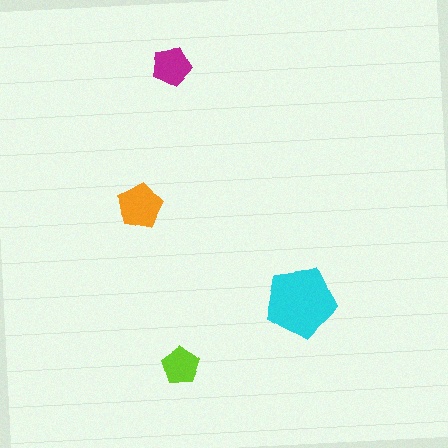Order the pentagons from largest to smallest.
the cyan one, the orange one, the magenta one, the lime one.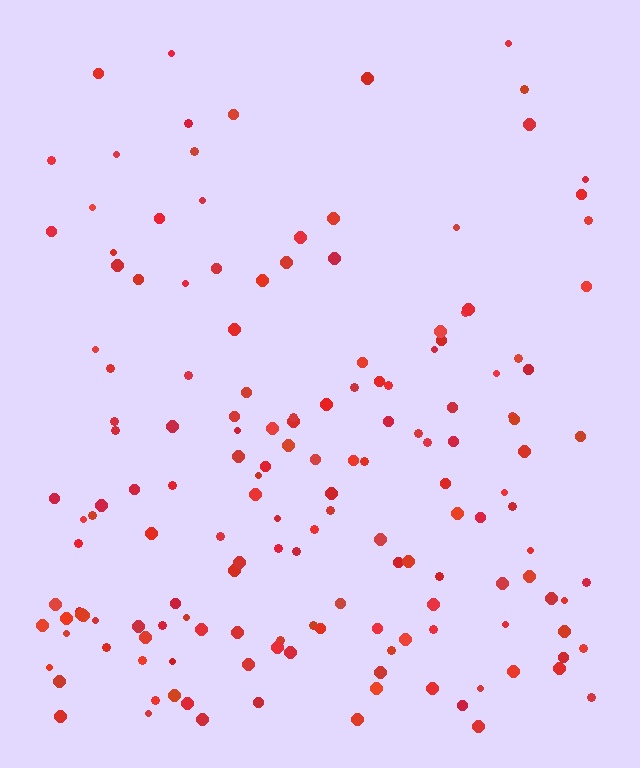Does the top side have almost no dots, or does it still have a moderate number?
Still a moderate number, just noticeably fewer than the bottom.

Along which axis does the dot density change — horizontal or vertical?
Vertical.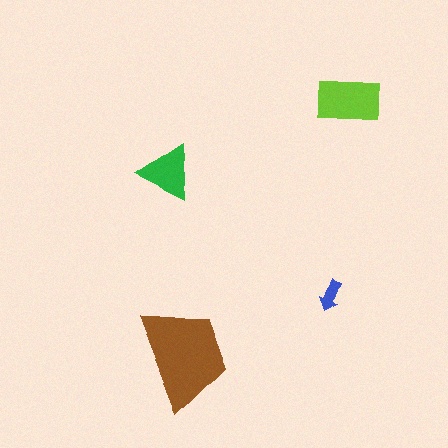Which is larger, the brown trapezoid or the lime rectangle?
The brown trapezoid.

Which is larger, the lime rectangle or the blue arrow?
The lime rectangle.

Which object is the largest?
The brown trapezoid.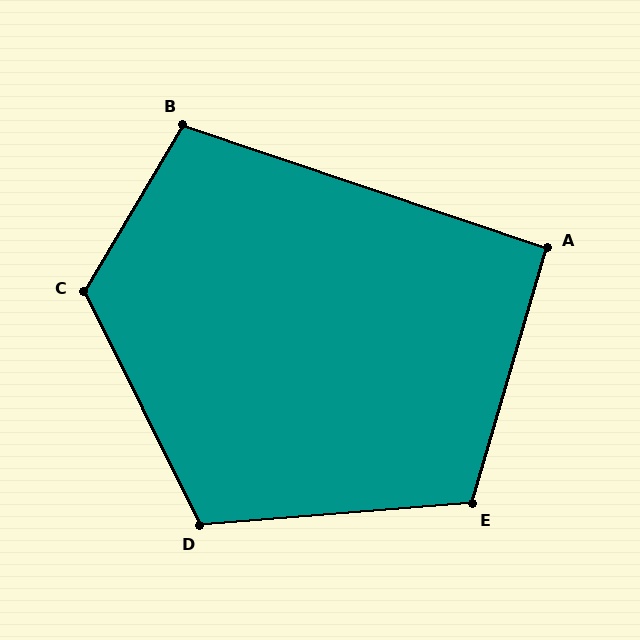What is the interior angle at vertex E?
Approximately 111 degrees (obtuse).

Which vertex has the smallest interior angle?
A, at approximately 92 degrees.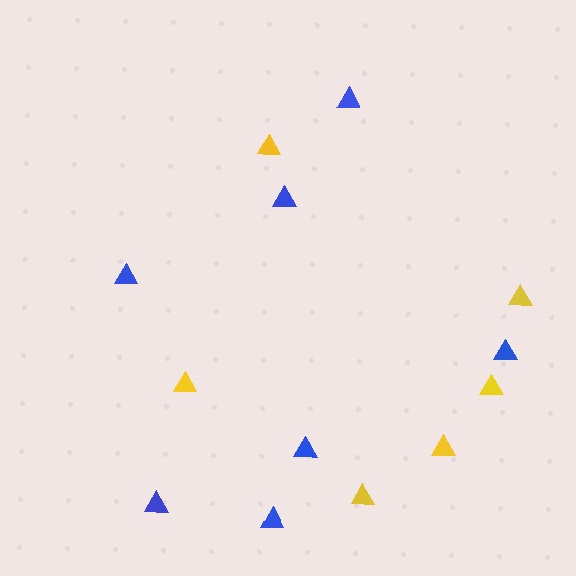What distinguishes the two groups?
There are 2 groups: one group of yellow triangles (6) and one group of blue triangles (7).